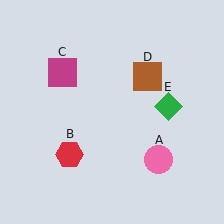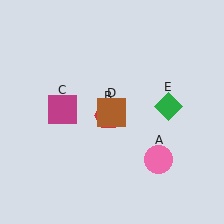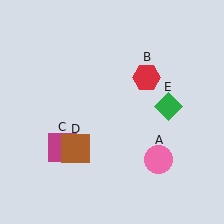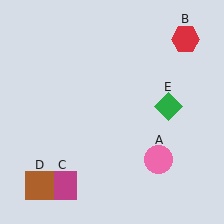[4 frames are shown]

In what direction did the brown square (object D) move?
The brown square (object D) moved down and to the left.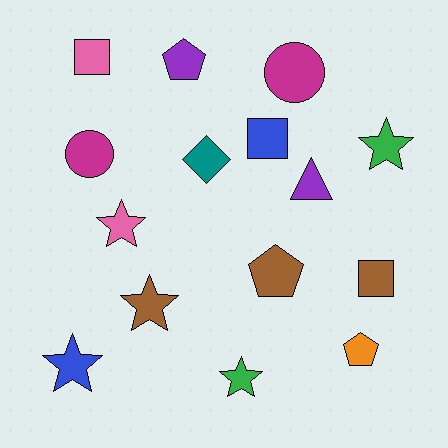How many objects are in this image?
There are 15 objects.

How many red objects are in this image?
There are no red objects.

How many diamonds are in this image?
There is 1 diamond.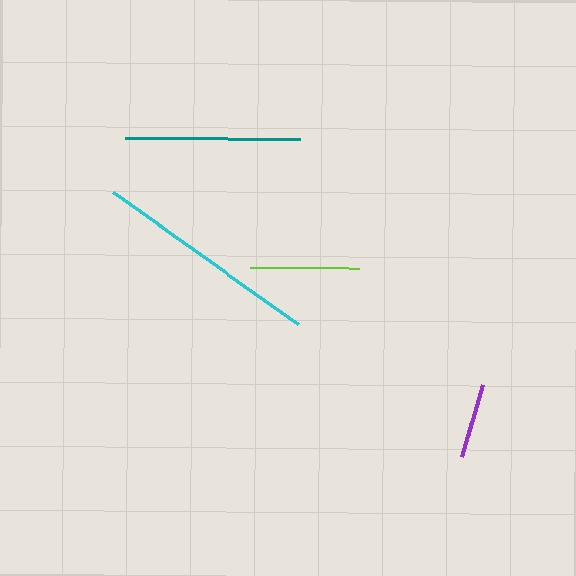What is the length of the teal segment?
The teal segment is approximately 175 pixels long.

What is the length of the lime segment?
The lime segment is approximately 109 pixels long.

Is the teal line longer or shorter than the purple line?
The teal line is longer than the purple line.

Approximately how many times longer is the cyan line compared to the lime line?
The cyan line is approximately 2.1 times the length of the lime line.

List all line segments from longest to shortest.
From longest to shortest: cyan, teal, lime, purple.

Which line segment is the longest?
The cyan line is the longest at approximately 227 pixels.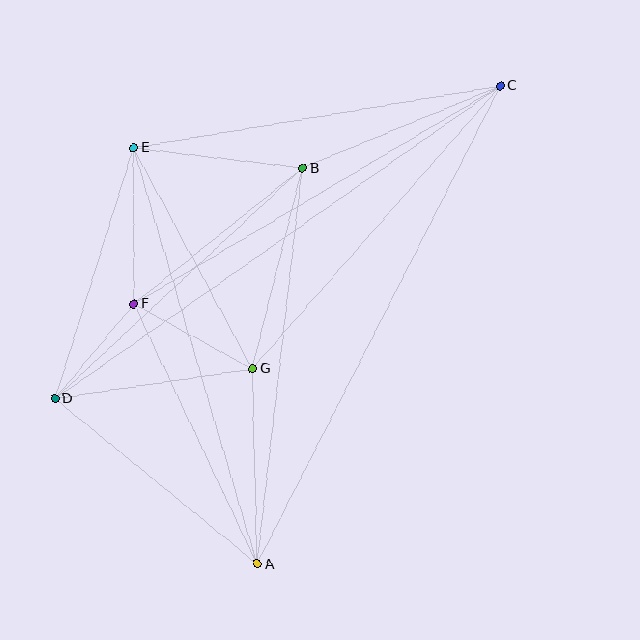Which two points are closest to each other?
Points D and F are closest to each other.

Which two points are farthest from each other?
Points C and D are farthest from each other.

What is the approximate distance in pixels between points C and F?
The distance between C and F is approximately 426 pixels.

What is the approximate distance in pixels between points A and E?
The distance between A and E is approximately 434 pixels.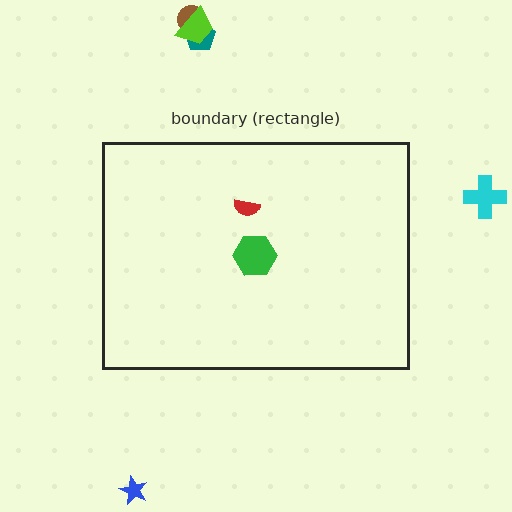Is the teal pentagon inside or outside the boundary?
Outside.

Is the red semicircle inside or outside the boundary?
Inside.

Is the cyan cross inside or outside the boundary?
Outside.